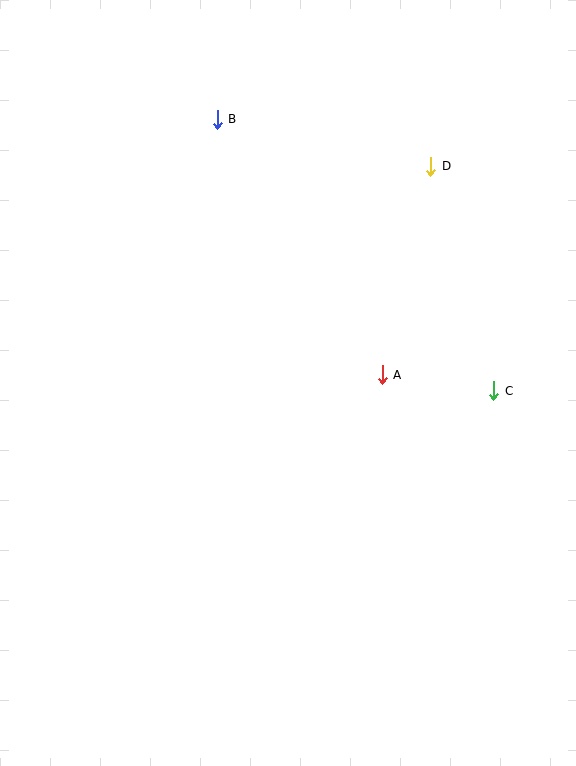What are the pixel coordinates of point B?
Point B is at (217, 119).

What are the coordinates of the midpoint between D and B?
The midpoint between D and B is at (324, 143).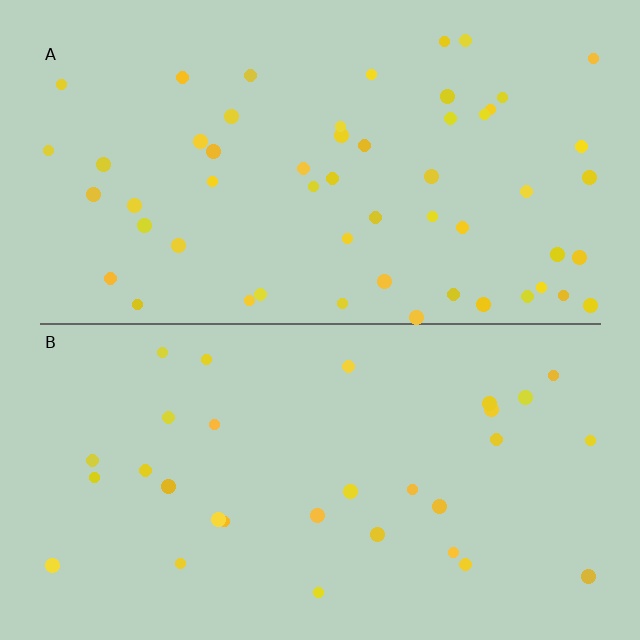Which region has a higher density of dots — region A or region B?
A (the top).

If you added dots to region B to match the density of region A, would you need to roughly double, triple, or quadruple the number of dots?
Approximately double.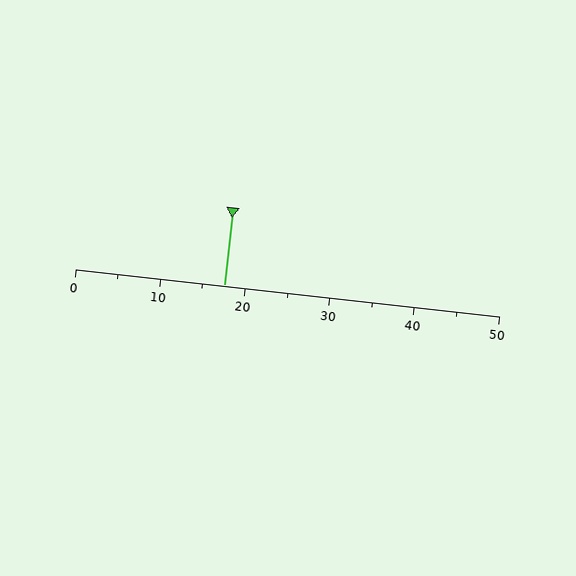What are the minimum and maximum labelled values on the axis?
The axis runs from 0 to 50.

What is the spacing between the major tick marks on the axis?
The major ticks are spaced 10 apart.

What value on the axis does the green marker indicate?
The marker indicates approximately 17.5.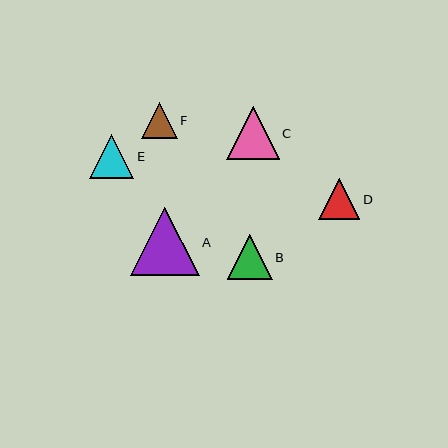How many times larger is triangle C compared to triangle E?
Triangle C is approximately 1.2 times the size of triangle E.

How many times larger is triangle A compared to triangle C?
Triangle A is approximately 1.3 times the size of triangle C.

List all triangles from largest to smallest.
From largest to smallest: A, C, B, E, D, F.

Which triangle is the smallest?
Triangle F is the smallest with a size of approximately 36 pixels.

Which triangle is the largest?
Triangle A is the largest with a size of approximately 68 pixels.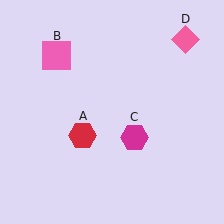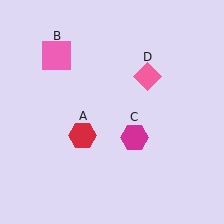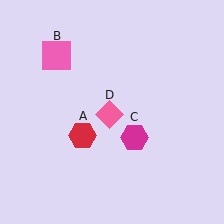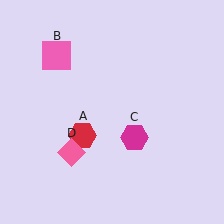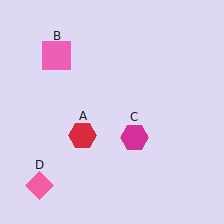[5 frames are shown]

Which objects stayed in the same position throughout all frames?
Red hexagon (object A) and pink square (object B) and magenta hexagon (object C) remained stationary.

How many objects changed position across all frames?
1 object changed position: pink diamond (object D).